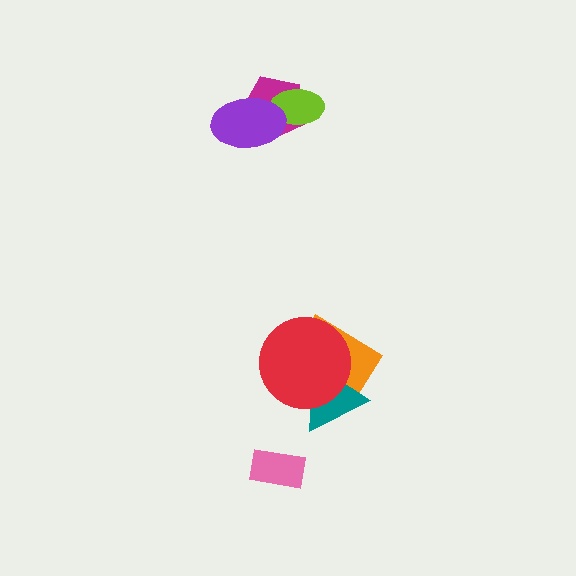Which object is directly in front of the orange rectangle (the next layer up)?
The teal triangle is directly in front of the orange rectangle.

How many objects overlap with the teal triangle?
2 objects overlap with the teal triangle.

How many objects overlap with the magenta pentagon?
2 objects overlap with the magenta pentagon.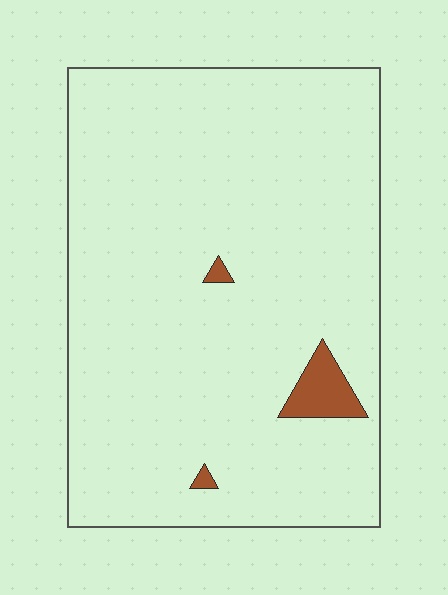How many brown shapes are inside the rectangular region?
3.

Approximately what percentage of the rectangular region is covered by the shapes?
Approximately 5%.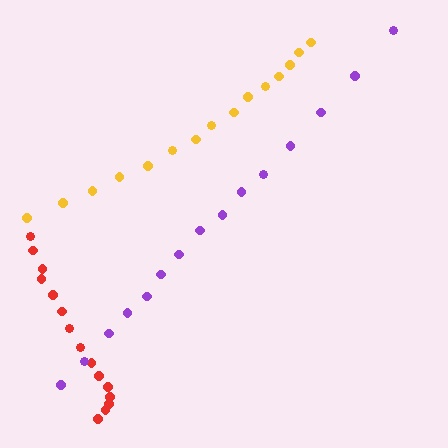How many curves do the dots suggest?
There are 3 distinct paths.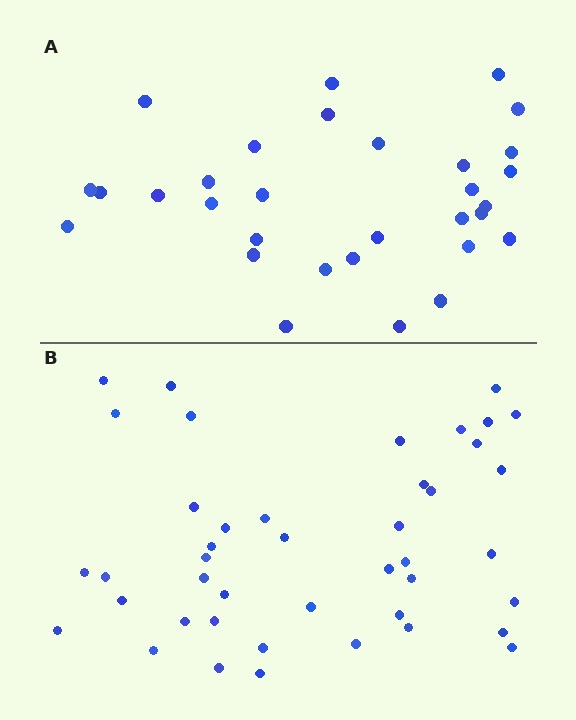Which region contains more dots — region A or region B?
Region B (the bottom region) has more dots.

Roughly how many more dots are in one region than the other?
Region B has roughly 12 or so more dots than region A.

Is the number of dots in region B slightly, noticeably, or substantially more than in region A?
Region B has noticeably more, but not dramatically so. The ratio is roughly 1.4 to 1.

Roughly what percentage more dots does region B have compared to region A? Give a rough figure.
About 40% more.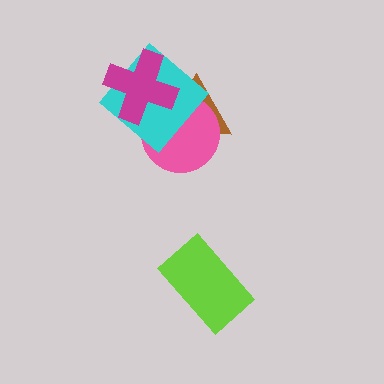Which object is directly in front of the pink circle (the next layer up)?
The cyan diamond is directly in front of the pink circle.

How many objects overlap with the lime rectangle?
0 objects overlap with the lime rectangle.